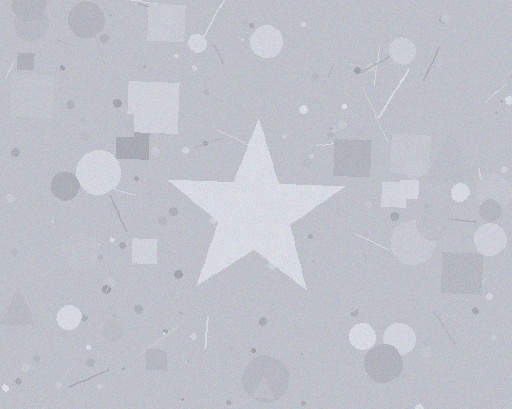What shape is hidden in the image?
A star is hidden in the image.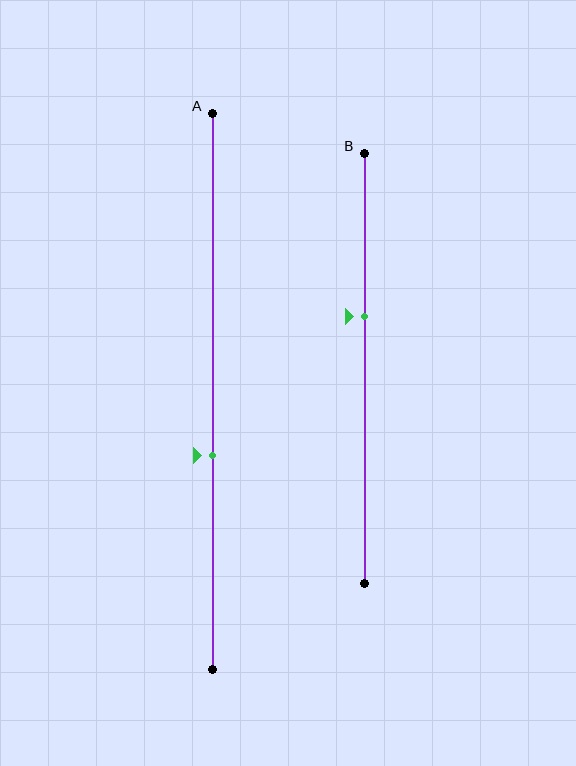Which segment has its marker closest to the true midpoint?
Segment A has its marker closest to the true midpoint.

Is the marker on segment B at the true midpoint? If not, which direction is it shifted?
No, the marker on segment B is shifted upward by about 12% of the segment length.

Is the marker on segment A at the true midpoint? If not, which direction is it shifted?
No, the marker on segment A is shifted downward by about 12% of the segment length.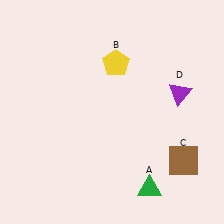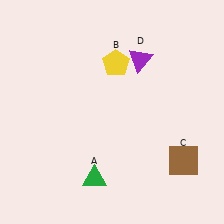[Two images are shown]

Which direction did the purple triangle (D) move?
The purple triangle (D) moved left.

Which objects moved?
The objects that moved are: the green triangle (A), the purple triangle (D).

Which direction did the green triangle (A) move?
The green triangle (A) moved left.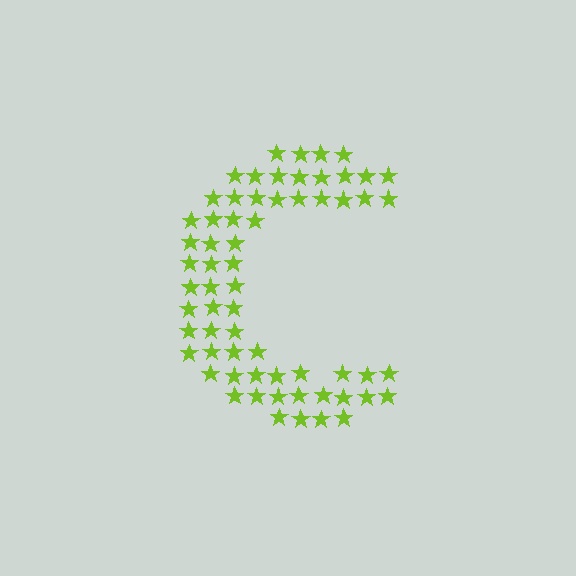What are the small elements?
The small elements are stars.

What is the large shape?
The large shape is the letter C.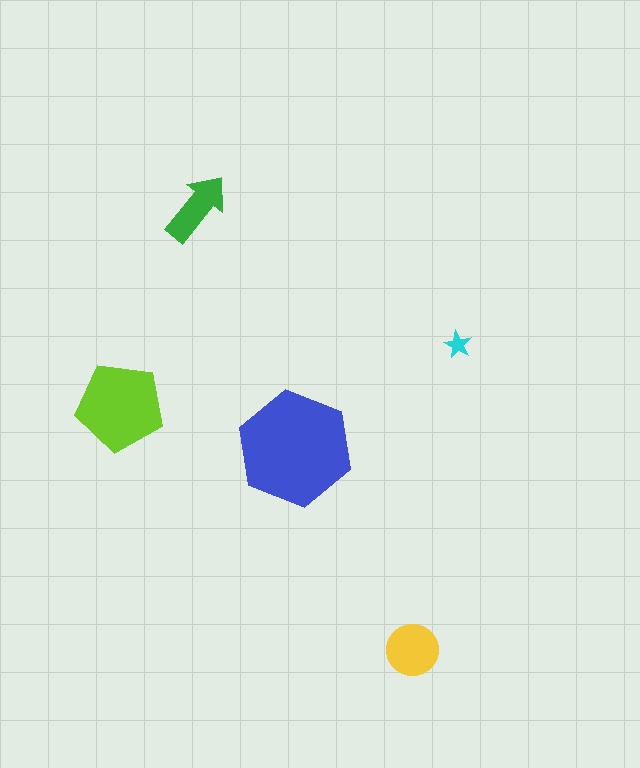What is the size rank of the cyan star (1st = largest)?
5th.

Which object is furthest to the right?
The cyan star is rightmost.